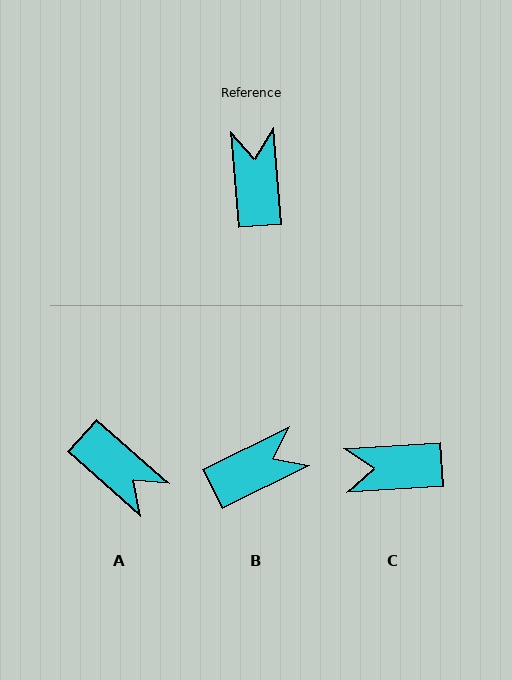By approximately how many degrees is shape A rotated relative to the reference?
Approximately 136 degrees clockwise.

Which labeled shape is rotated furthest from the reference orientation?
A, about 136 degrees away.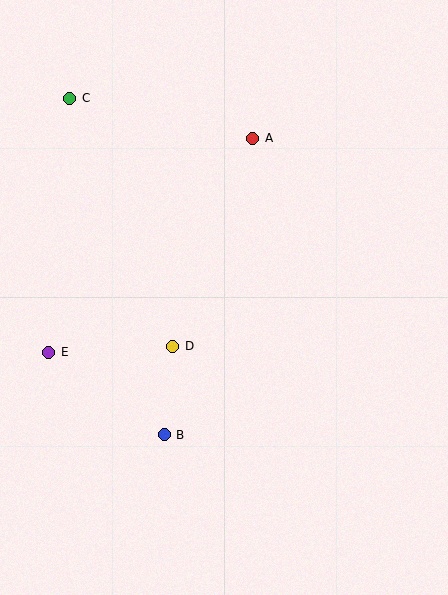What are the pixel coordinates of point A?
Point A is at (253, 138).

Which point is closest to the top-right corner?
Point A is closest to the top-right corner.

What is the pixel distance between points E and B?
The distance between E and B is 142 pixels.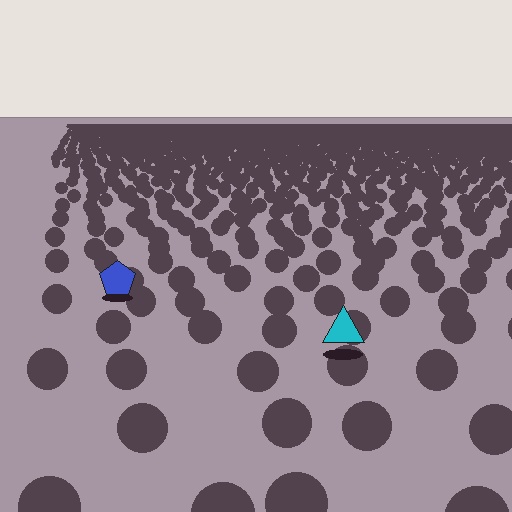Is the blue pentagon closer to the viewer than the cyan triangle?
No. The cyan triangle is closer — you can tell from the texture gradient: the ground texture is coarser near it.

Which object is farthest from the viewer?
The blue pentagon is farthest from the viewer. It appears smaller and the ground texture around it is denser.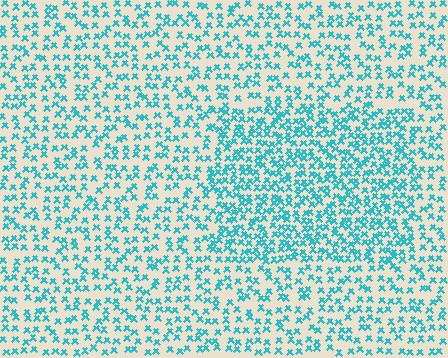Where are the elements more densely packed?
The elements are more densely packed inside the rectangle boundary.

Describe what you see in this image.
The image contains small cyan elements arranged at two different densities. A rectangle-shaped region is visible where the elements are more densely packed than the surrounding area.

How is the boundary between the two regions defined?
The boundary is defined by a change in element density (approximately 1.7x ratio). All elements are the same color, size, and shape.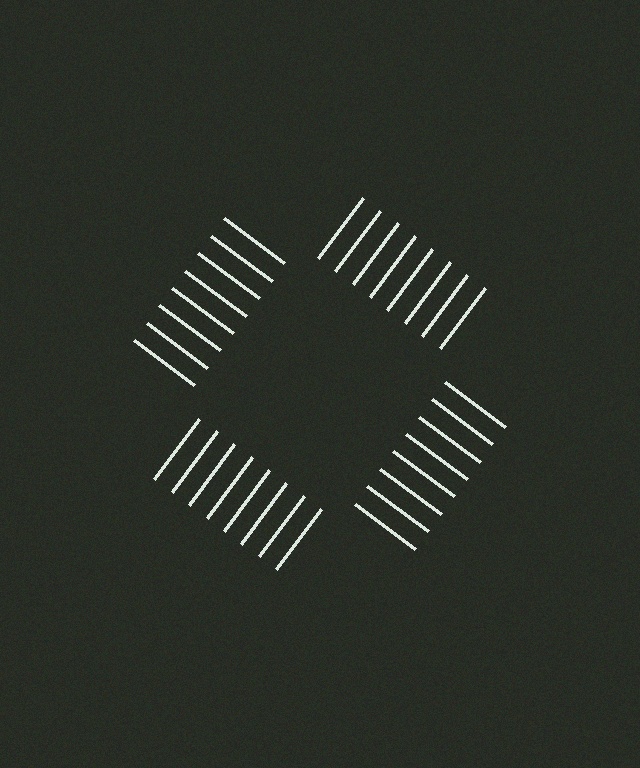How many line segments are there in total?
32 — 8 along each of the 4 edges.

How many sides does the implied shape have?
4 sides — the line-ends trace a square.